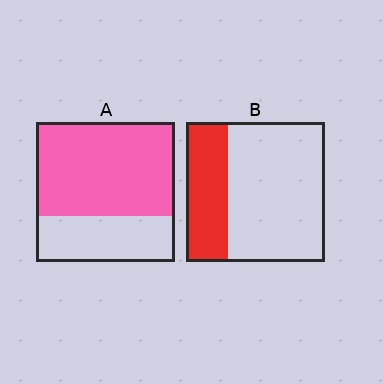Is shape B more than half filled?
No.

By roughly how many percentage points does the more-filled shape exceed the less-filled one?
By roughly 35 percentage points (A over B).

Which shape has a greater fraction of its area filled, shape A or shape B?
Shape A.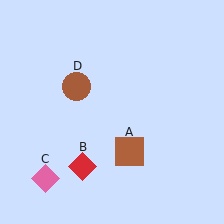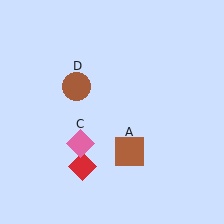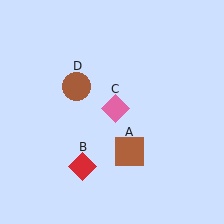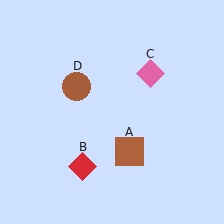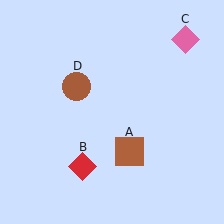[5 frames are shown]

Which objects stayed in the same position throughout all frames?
Brown square (object A) and red diamond (object B) and brown circle (object D) remained stationary.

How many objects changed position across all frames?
1 object changed position: pink diamond (object C).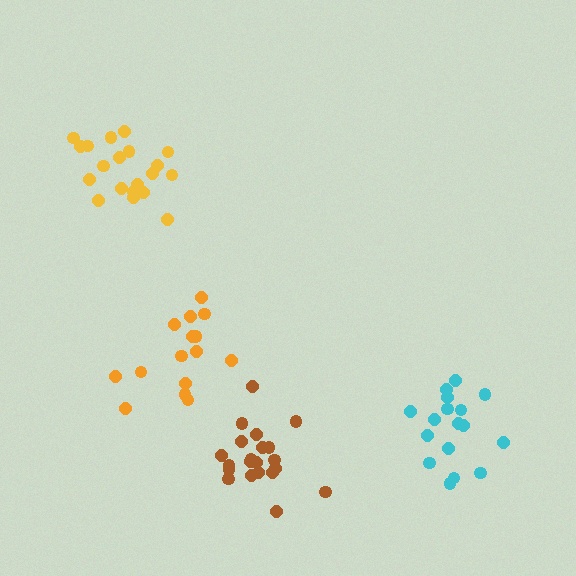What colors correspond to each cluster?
The clusters are colored: orange, cyan, yellow, brown.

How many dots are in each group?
Group 1: 15 dots, Group 2: 17 dots, Group 3: 20 dots, Group 4: 21 dots (73 total).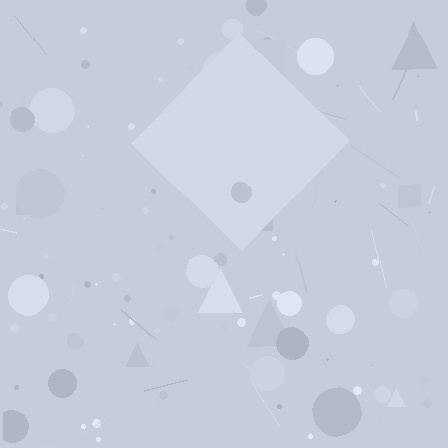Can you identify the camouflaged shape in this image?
The camouflaged shape is a diamond.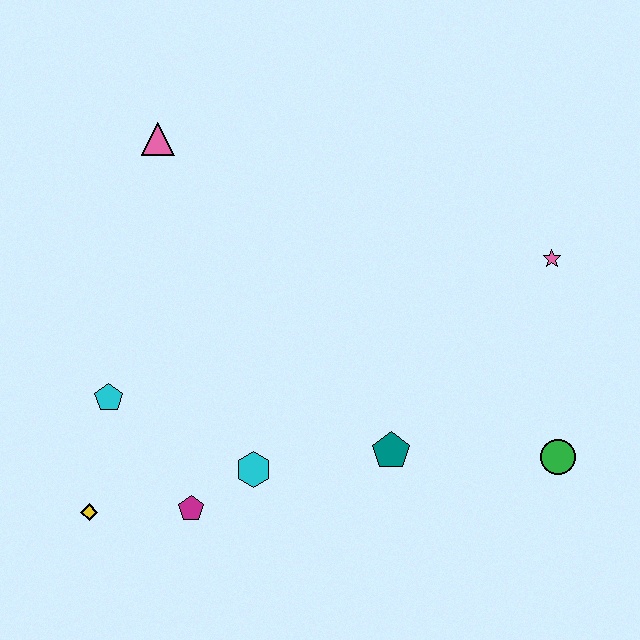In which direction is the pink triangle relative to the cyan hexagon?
The pink triangle is above the cyan hexagon.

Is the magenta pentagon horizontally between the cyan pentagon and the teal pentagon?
Yes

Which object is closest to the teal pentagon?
The cyan hexagon is closest to the teal pentagon.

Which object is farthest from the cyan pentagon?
The pink star is farthest from the cyan pentagon.